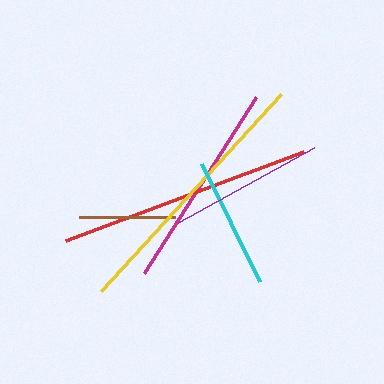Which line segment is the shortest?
The brown line is the shortest at approximately 96 pixels.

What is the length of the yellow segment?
The yellow segment is approximately 266 pixels long.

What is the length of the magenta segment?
The magenta segment is approximately 208 pixels long.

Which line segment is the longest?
The yellow line is the longest at approximately 266 pixels.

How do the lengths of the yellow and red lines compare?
The yellow and red lines are approximately the same length.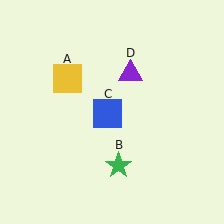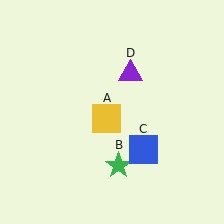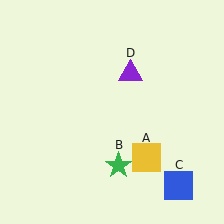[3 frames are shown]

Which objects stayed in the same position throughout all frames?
Green star (object B) and purple triangle (object D) remained stationary.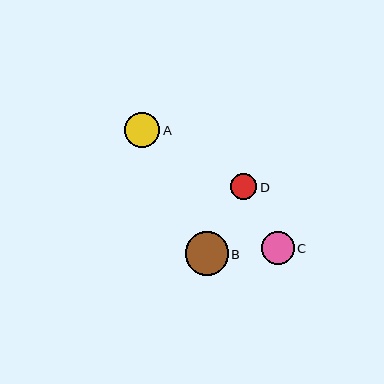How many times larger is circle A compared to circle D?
Circle A is approximately 1.4 times the size of circle D.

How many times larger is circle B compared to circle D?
Circle B is approximately 1.7 times the size of circle D.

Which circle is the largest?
Circle B is the largest with a size of approximately 43 pixels.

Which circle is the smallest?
Circle D is the smallest with a size of approximately 26 pixels.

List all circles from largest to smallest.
From largest to smallest: B, A, C, D.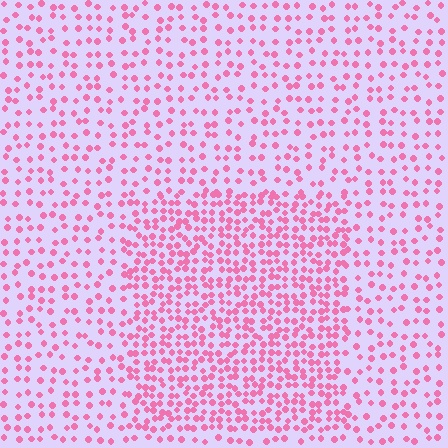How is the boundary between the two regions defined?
The boundary is defined by a change in element density (approximately 2.0x ratio). All elements are the same color, size, and shape.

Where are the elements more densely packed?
The elements are more densely packed inside the rectangle boundary.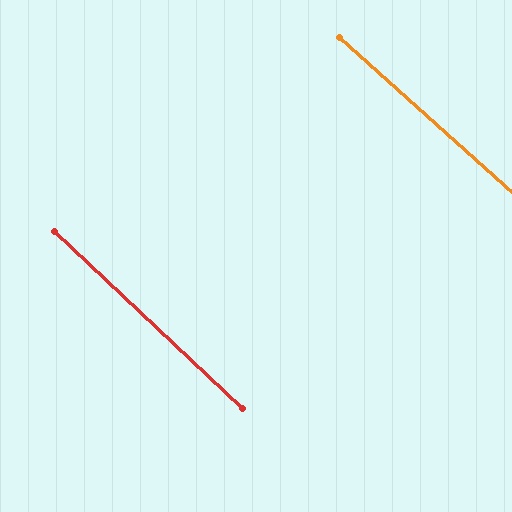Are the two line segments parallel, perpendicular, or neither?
Parallel — their directions differ by only 1.4°.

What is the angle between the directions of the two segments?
Approximately 1 degree.